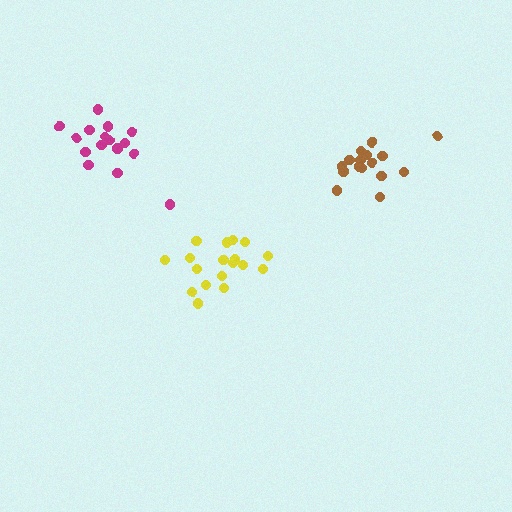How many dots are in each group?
Group 1: 16 dots, Group 2: 18 dots, Group 3: 16 dots (50 total).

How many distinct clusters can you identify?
There are 3 distinct clusters.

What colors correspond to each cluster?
The clusters are colored: brown, yellow, magenta.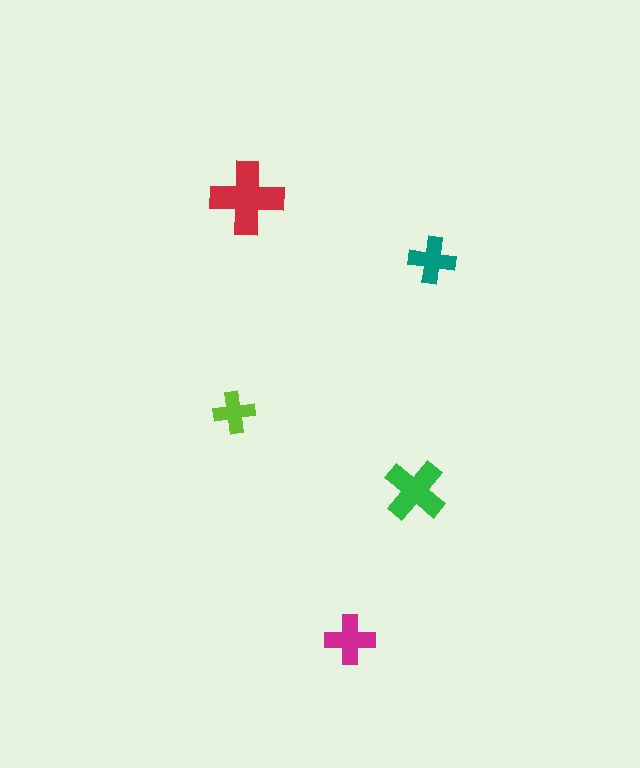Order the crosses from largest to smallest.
the red one, the green one, the magenta one, the teal one, the lime one.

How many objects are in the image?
There are 5 objects in the image.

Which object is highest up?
The red cross is topmost.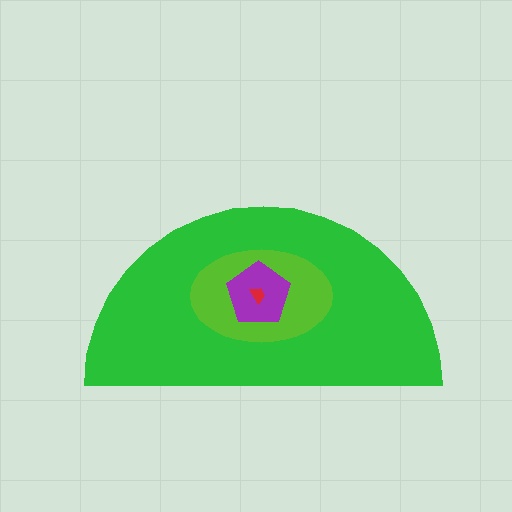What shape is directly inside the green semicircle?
The lime ellipse.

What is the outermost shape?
The green semicircle.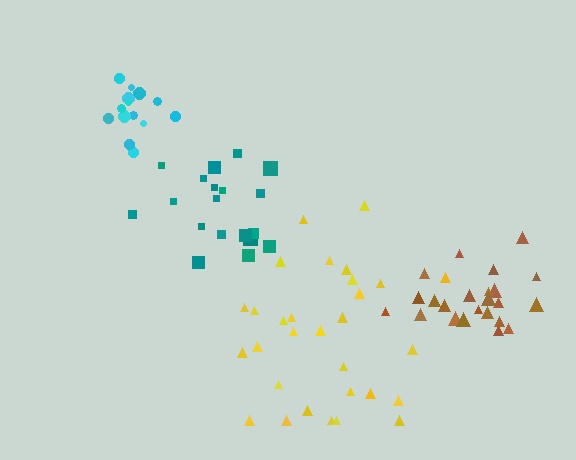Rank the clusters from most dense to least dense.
cyan, brown, teal, yellow.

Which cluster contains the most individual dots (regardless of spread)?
Yellow (30).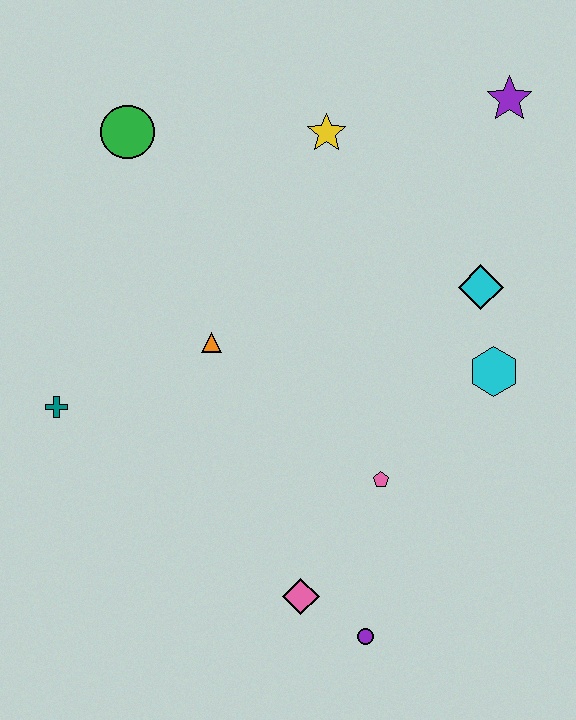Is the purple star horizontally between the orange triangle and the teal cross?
No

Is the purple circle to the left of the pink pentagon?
Yes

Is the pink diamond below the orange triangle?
Yes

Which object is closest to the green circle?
The yellow star is closest to the green circle.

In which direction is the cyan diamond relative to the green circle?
The cyan diamond is to the right of the green circle.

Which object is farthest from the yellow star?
The purple circle is farthest from the yellow star.